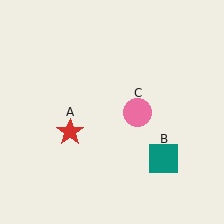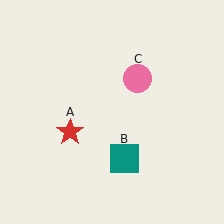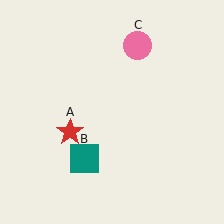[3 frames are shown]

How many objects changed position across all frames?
2 objects changed position: teal square (object B), pink circle (object C).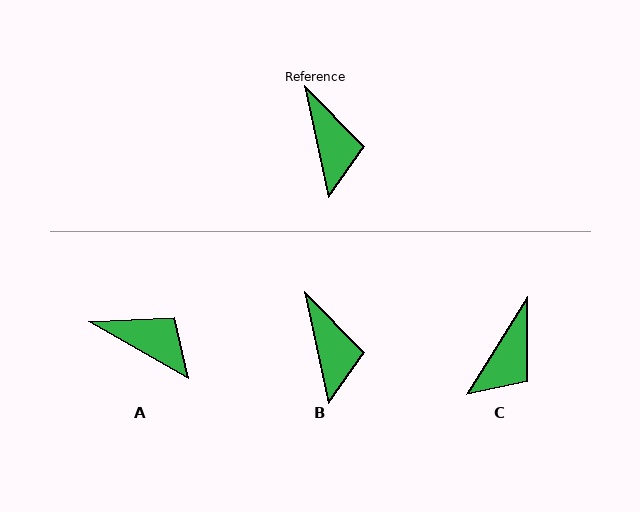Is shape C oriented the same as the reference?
No, it is off by about 44 degrees.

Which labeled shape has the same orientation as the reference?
B.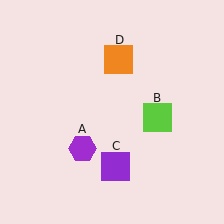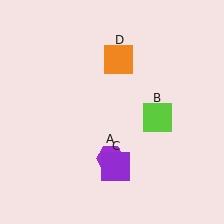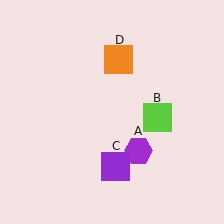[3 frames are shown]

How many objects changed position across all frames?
1 object changed position: purple hexagon (object A).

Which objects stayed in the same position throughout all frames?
Lime square (object B) and purple square (object C) and orange square (object D) remained stationary.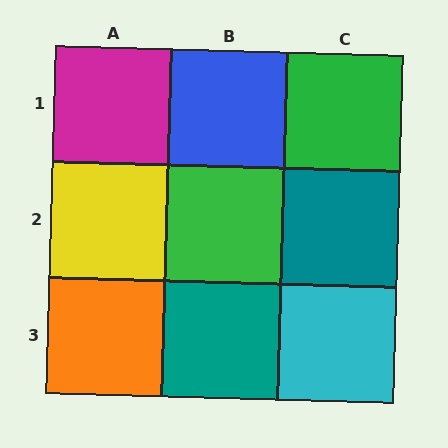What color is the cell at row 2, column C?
Teal.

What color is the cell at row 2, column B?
Green.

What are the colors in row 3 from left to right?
Orange, teal, cyan.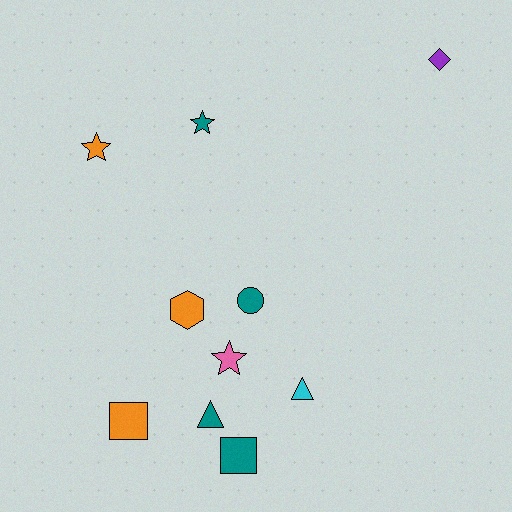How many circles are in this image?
There is 1 circle.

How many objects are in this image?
There are 10 objects.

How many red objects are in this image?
There are no red objects.